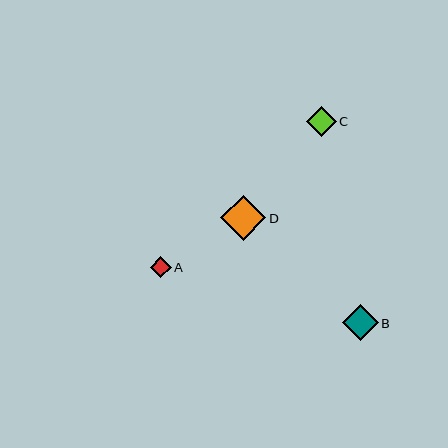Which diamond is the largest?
Diamond D is the largest with a size of approximately 45 pixels.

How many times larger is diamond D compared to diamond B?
Diamond D is approximately 1.3 times the size of diamond B.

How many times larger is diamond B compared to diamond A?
Diamond B is approximately 1.7 times the size of diamond A.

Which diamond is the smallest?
Diamond A is the smallest with a size of approximately 21 pixels.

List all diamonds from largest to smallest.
From largest to smallest: D, B, C, A.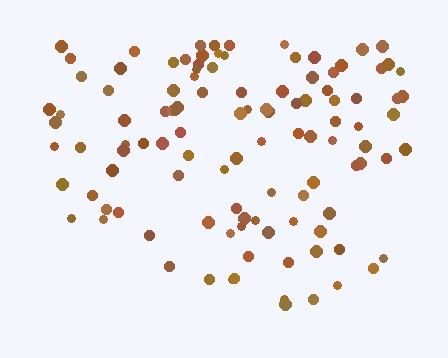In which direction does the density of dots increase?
From bottom to top, with the top side densest.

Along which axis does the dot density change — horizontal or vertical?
Vertical.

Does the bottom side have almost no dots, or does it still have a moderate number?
Still a moderate number, just noticeably fewer than the top.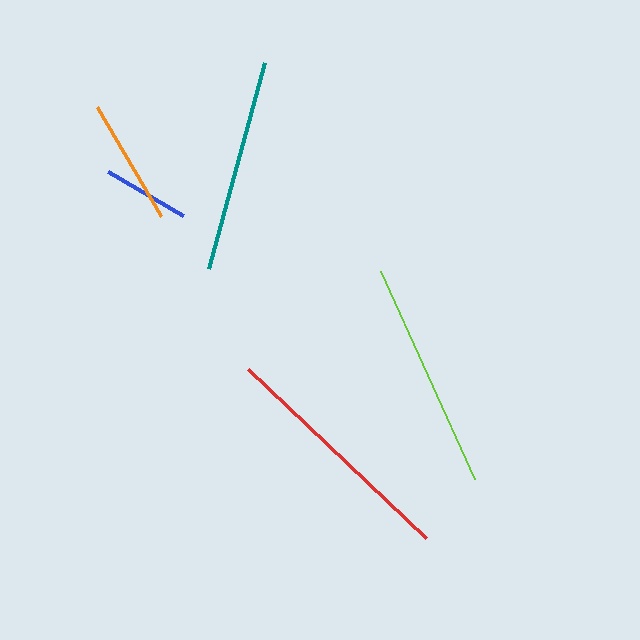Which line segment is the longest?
The red line is the longest at approximately 245 pixels.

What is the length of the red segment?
The red segment is approximately 245 pixels long.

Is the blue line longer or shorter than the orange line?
The orange line is longer than the blue line.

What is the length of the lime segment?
The lime segment is approximately 228 pixels long.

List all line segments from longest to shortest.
From longest to shortest: red, lime, teal, orange, blue.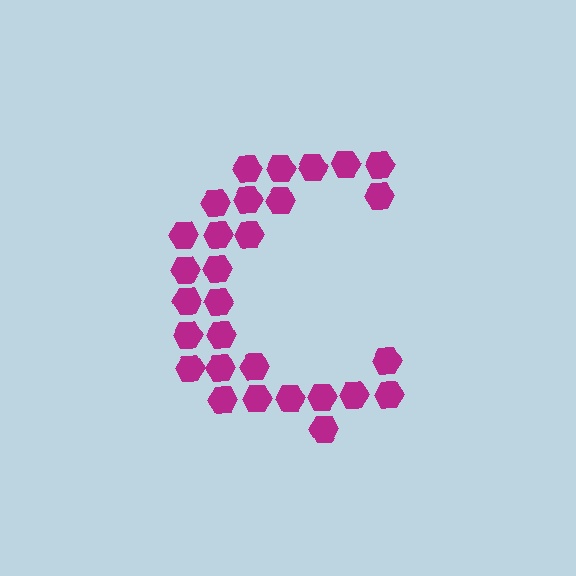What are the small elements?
The small elements are hexagons.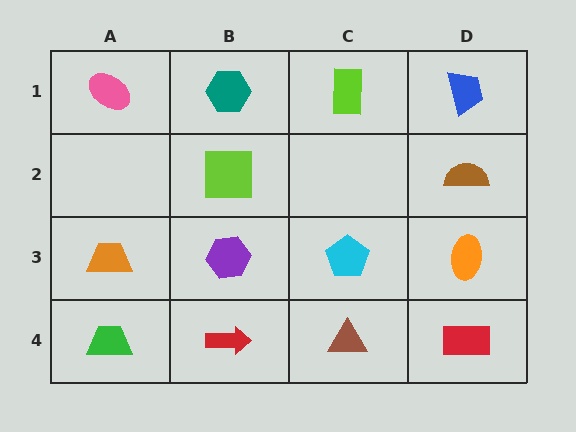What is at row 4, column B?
A red arrow.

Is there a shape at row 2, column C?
No, that cell is empty.